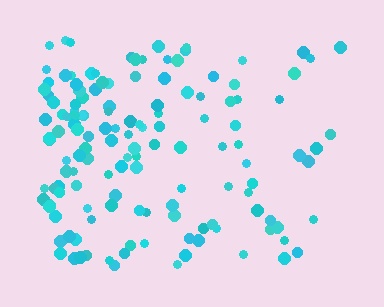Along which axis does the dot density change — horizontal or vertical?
Horizontal.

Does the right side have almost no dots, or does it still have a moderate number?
Still a moderate number, just noticeably fewer than the left.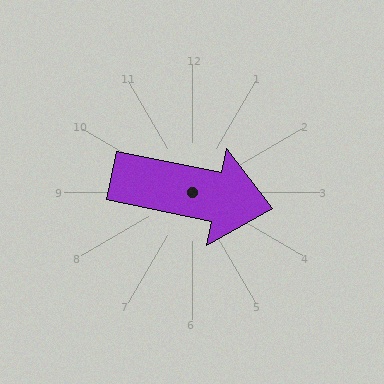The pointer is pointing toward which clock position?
Roughly 3 o'clock.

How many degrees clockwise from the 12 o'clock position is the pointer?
Approximately 102 degrees.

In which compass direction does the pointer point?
East.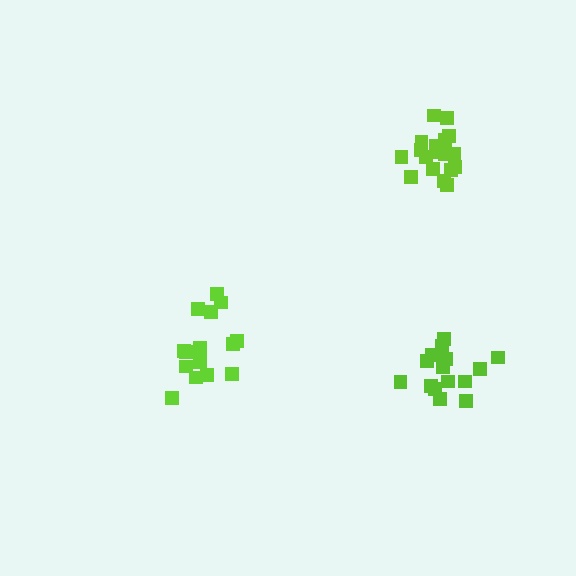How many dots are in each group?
Group 1: 15 dots, Group 2: 18 dots, Group 3: 15 dots (48 total).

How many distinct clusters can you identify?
There are 3 distinct clusters.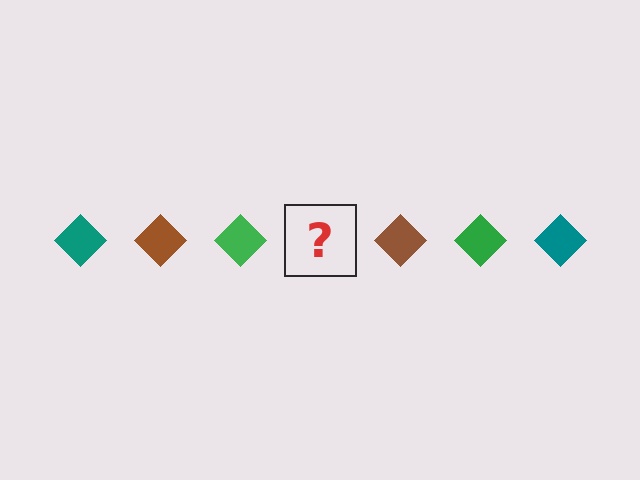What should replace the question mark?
The question mark should be replaced with a teal diamond.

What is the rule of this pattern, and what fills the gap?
The rule is that the pattern cycles through teal, brown, green diamonds. The gap should be filled with a teal diamond.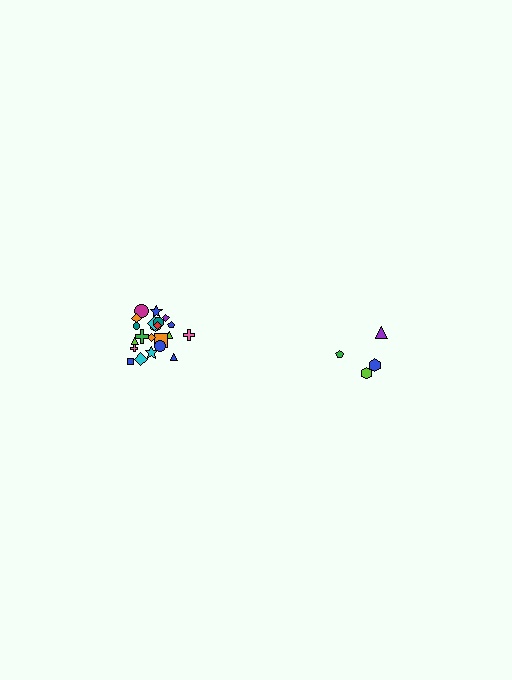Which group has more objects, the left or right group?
The left group.